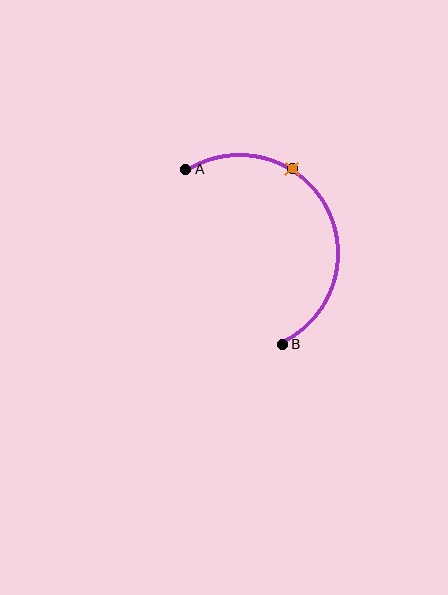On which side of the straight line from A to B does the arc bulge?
The arc bulges to the right of the straight line connecting A and B.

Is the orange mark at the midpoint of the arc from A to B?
No. The orange mark lies on the arc but is closer to endpoint A. The arc midpoint would be at the point on the curve equidistant along the arc from both A and B.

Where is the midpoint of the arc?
The arc midpoint is the point on the curve farthest from the straight line joining A and B. It sits to the right of that line.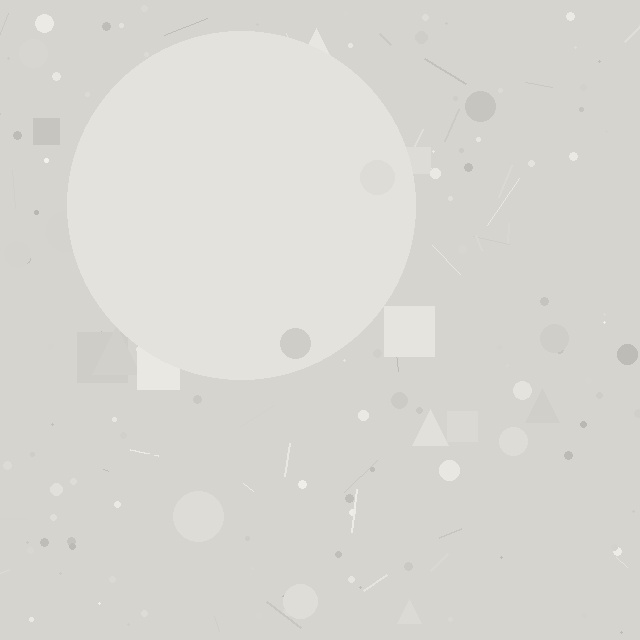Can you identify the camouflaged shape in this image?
The camouflaged shape is a circle.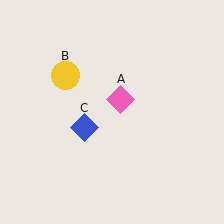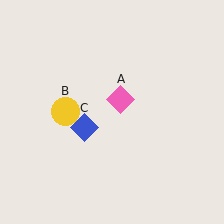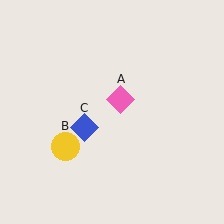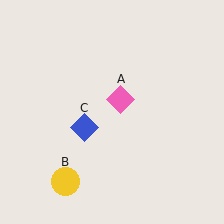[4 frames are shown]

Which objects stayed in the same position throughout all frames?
Pink diamond (object A) and blue diamond (object C) remained stationary.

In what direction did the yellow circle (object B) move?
The yellow circle (object B) moved down.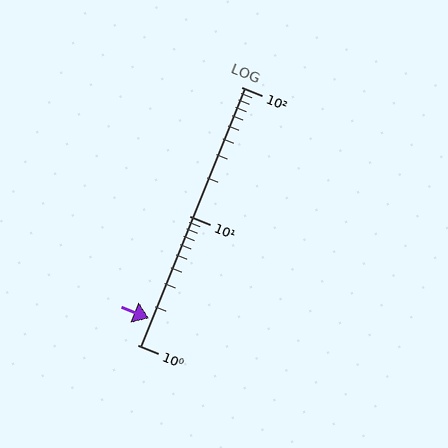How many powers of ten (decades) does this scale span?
The scale spans 2 decades, from 1 to 100.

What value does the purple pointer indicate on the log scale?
The pointer indicates approximately 1.6.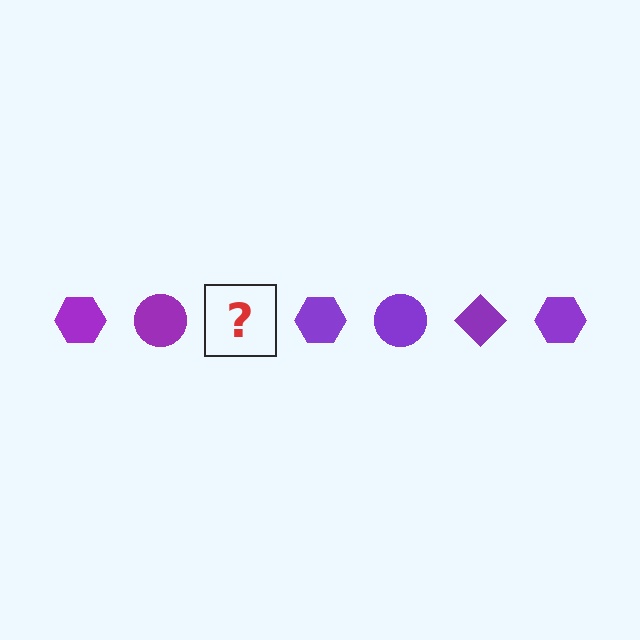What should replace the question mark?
The question mark should be replaced with a purple diamond.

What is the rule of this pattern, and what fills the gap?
The rule is that the pattern cycles through hexagon, circle, diamond shapes in purple. The gap should be filled with a purple diamond.